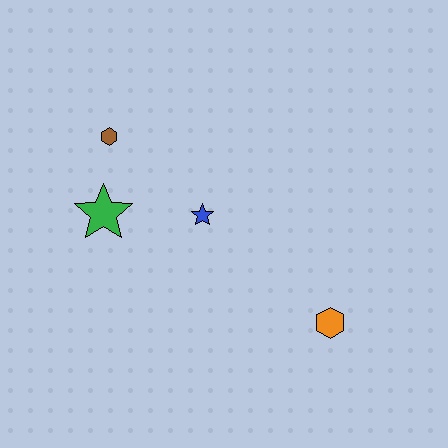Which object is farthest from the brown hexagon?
The orange hexagon is farthest from the brown hexagon.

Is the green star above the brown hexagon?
No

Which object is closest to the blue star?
The green star is closest to the blue star.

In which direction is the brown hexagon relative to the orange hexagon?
The brown hexagon is to the left of the orange hexagon.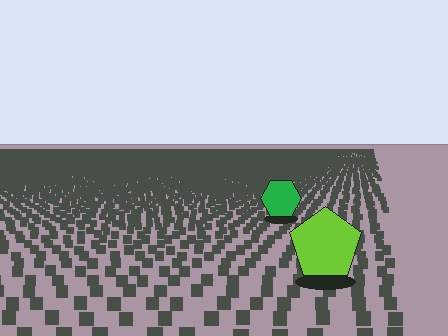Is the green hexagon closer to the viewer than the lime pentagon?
No. The lime pentagon is closer — you can tell from the texture gradient: the ground texture is coarser near it.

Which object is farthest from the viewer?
The green hexagon is farthest from the viewer. It appears smaller and the ground texture around it is denser.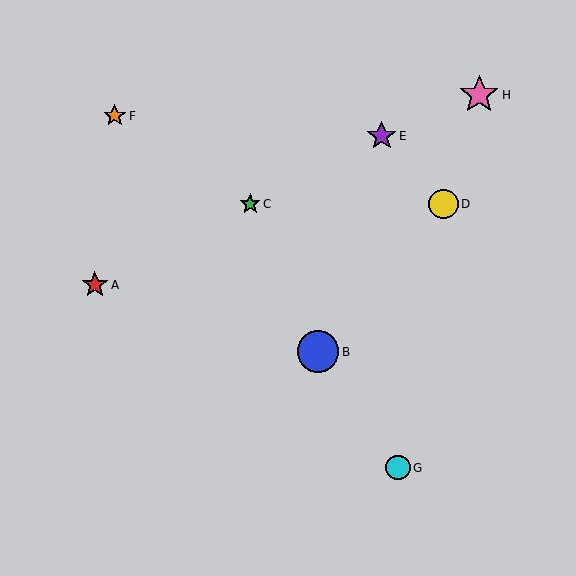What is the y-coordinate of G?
Object G is at y≈468.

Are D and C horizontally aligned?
Yes, both are at y≈204.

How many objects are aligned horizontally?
2 objects (C, D) are aligned horizontally.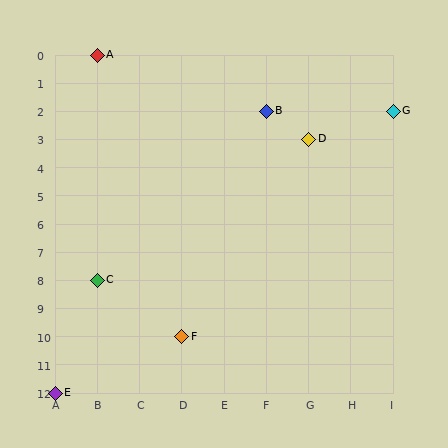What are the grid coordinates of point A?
Point A is at grid coordinates (B, 0).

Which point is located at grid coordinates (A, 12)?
Point E is at (A, 12).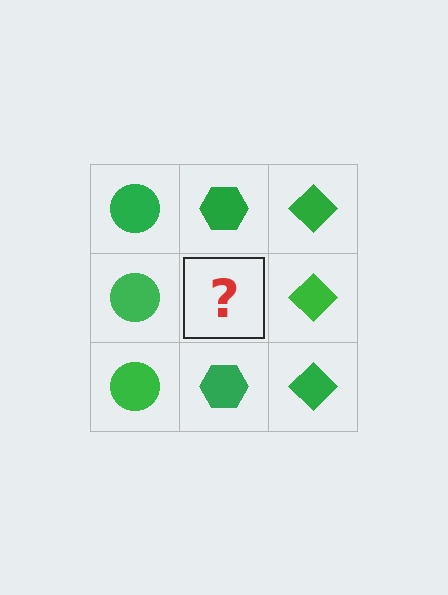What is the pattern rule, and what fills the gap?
The rule is that each column has a consistent shape. The gap should be filled with a green hexagon.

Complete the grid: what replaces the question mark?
The question mark should be replaced with a green hexagon.